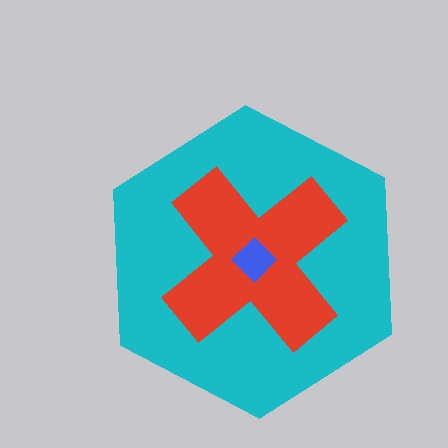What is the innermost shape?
The blue diamond.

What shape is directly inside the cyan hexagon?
The red cross.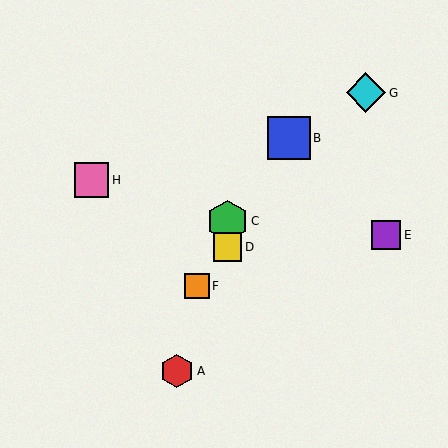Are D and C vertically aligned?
Yes, both are at x≈228.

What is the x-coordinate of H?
Object H is at x≈92.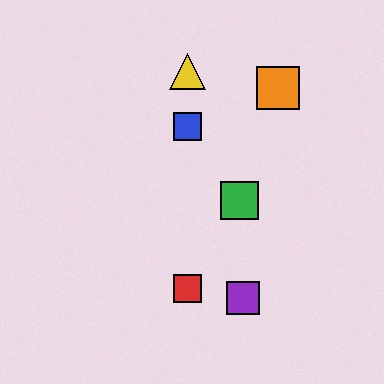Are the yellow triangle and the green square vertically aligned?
No, the yellow triangle is at x≈188 and the green square is at x≈239.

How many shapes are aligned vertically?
3 shapes (the red square, the blue square, the yellow triangle) are aligned vertically.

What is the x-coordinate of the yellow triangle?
The yellow triangle is at x≈188.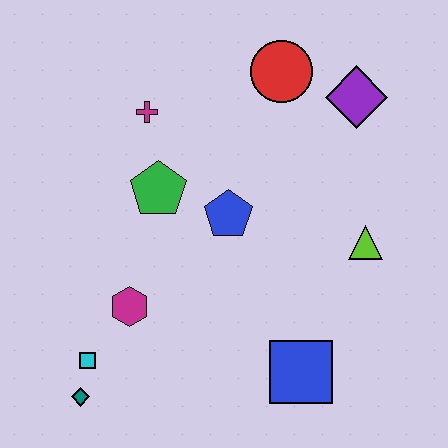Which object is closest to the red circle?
The purple diamond is closest to the red circle.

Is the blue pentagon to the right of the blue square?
No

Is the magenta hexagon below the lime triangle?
Yes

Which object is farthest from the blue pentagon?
The teal diamond is farthest from the blue pentagon.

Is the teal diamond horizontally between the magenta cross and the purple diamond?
No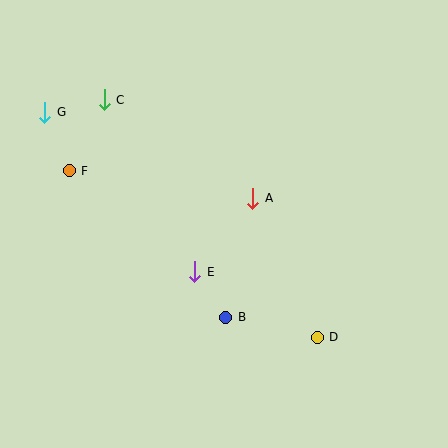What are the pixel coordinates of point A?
Point A is at (253, 198).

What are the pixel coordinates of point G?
Point G is at (45, 112).